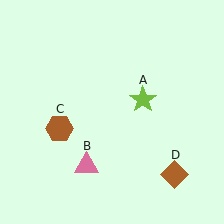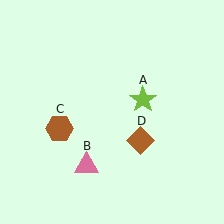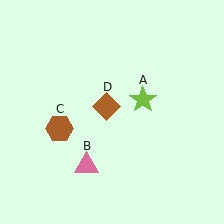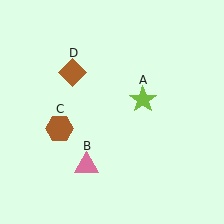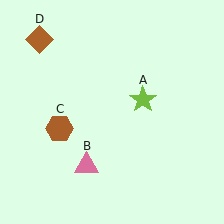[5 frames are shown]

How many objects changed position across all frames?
1 object changed position: brown diamond (object D).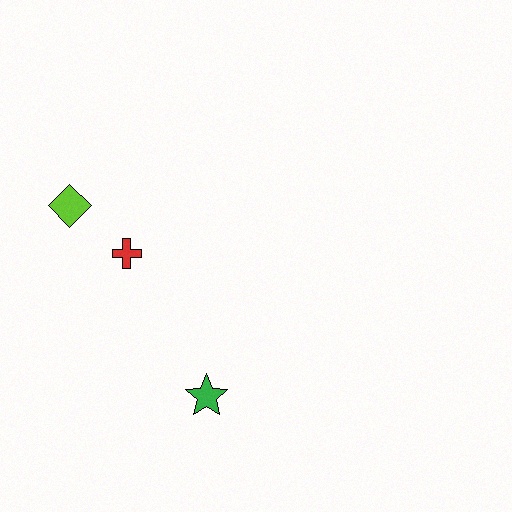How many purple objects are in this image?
There are no purple objects.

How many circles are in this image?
There are no circles.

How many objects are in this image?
There are 3 objects.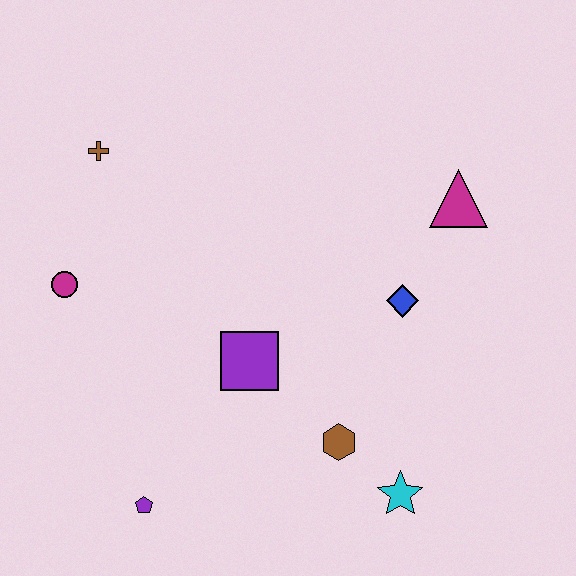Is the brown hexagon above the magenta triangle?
No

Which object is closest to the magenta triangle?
The blue diamond is closest to the magenta triangle.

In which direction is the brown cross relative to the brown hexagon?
The brown cross is above the brown hexagon.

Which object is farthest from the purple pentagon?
The magenta triangle is farthest from the purple pentagon.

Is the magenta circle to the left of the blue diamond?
Yes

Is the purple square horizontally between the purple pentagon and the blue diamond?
Yes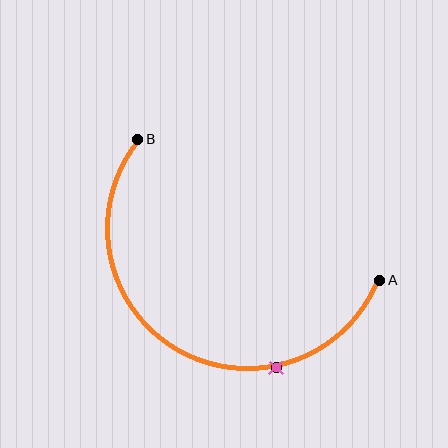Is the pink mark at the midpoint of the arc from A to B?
No. The pink mark lies on the arc but is closer to endpoint A. The arc midpoint would be at the point on the curve equidistant along the arc from both A and B.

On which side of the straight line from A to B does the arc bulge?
The arc bulges below the straight line connecting A and B.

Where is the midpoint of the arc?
The arc midpoint is the point on the curve farthest from the straight line joining A and B. It sits below that line.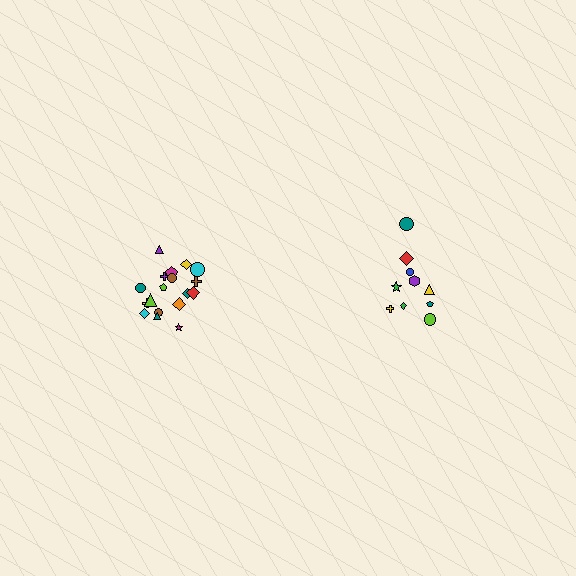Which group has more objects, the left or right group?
The left group.